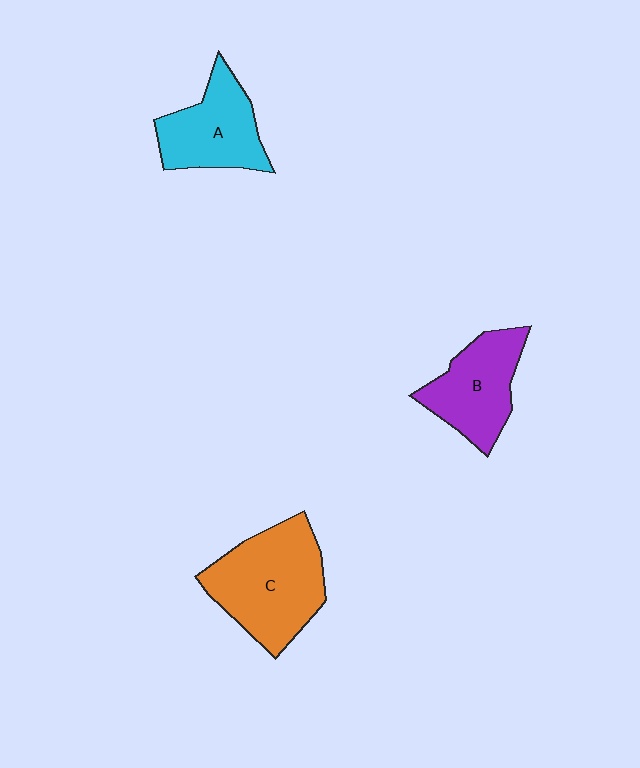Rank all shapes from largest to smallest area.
From largest to smallest: C (orange), B (purple), A (cyan).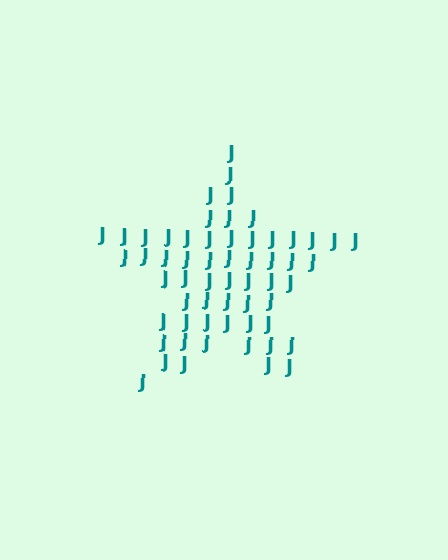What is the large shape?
The large shape is a star.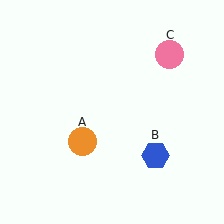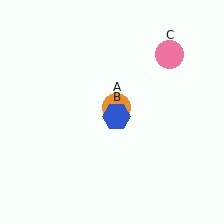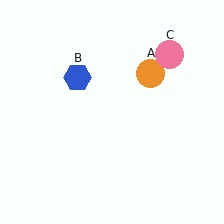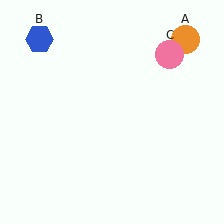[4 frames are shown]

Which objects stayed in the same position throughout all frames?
Pink circle (object C) remained stationary.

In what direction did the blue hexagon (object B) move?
The blue hexagon (object B) moved up and to the left.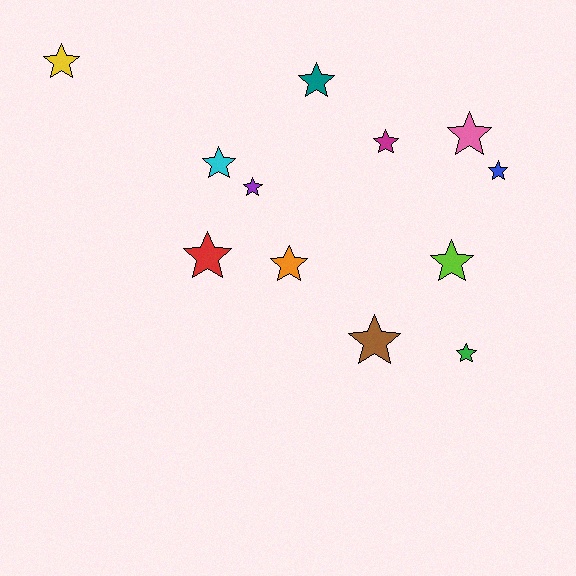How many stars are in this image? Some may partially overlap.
There are 12 stars.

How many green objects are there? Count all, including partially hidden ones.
There is 1 green object.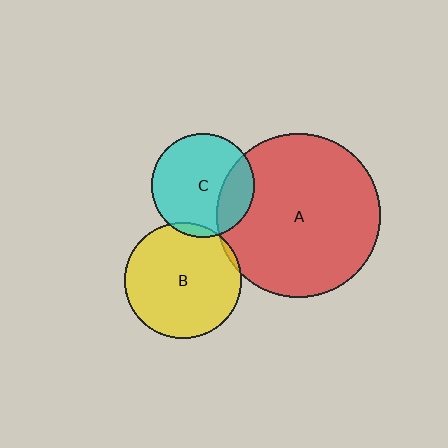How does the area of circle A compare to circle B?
Approximately 2.0 times.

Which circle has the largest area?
Circle A (red).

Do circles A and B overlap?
Yes.